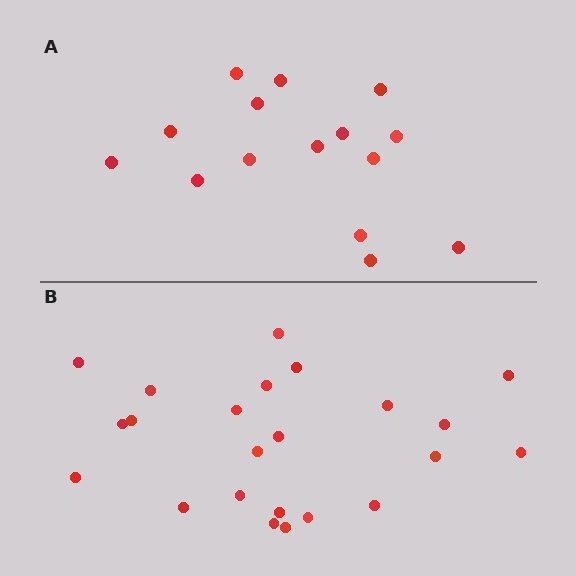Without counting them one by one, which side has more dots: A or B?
Region B (the bottom region) has more dots.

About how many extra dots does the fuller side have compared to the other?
Region B has roughly 8 or so more dots than region A.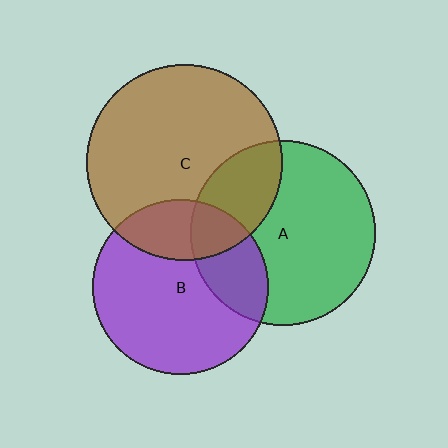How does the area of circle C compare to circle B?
Approximately 1.2 times.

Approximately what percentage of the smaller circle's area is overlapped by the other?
Approximately 25%.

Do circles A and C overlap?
Yes.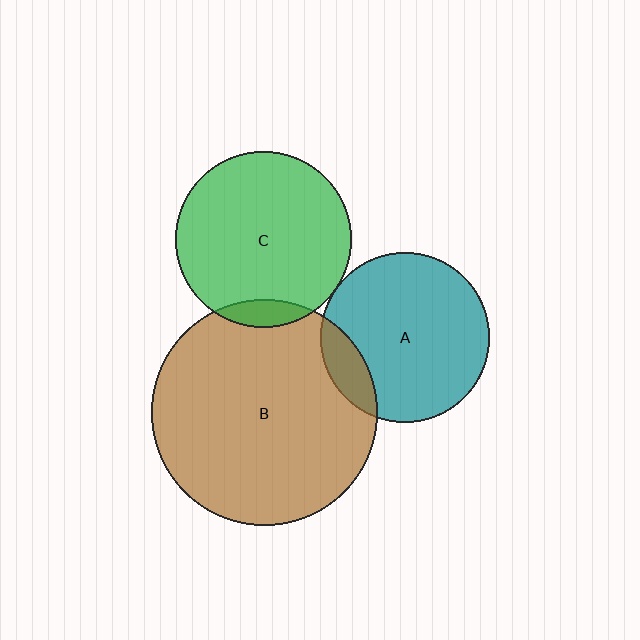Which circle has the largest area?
Circle B (brown).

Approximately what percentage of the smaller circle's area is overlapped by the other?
Approximately 10%.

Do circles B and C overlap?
Yes.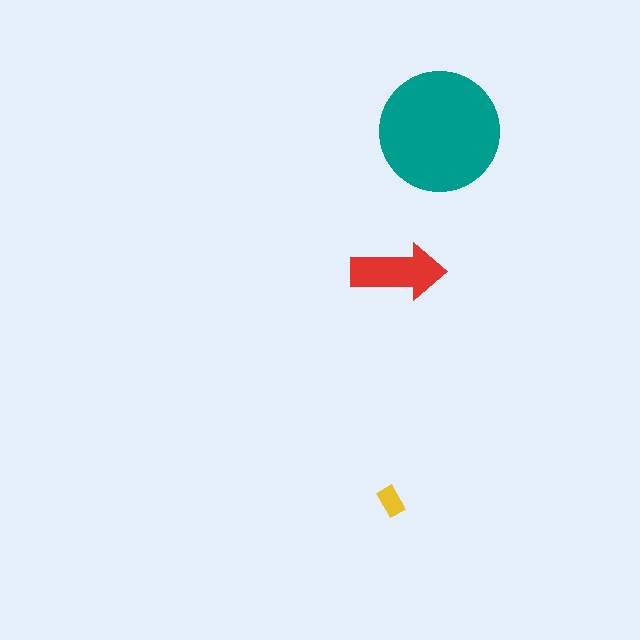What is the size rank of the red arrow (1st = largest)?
2nd.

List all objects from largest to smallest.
The teal circle, the red arrow, the yellow rectangle.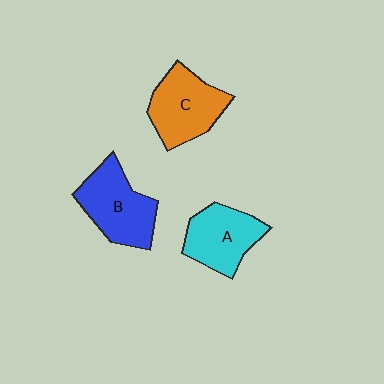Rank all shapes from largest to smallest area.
From largest to smallest: B (blue), C (orange), A (cyan).